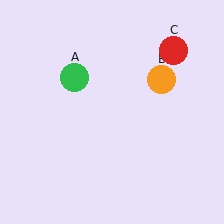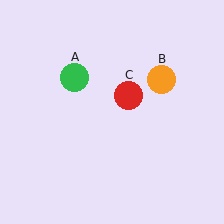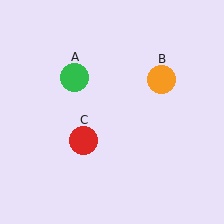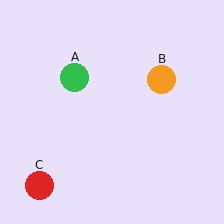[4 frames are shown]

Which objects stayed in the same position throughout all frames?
Green circle (object A) and orange circle (object B) remained stationary.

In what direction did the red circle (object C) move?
The red circle (object C) moved down and to the left.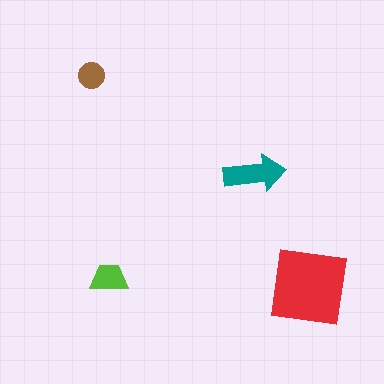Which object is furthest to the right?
The red square is rightmost.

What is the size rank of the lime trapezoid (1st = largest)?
3rd.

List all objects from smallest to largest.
The brown circle, the lime trapezoid, the teal arrow, the red square.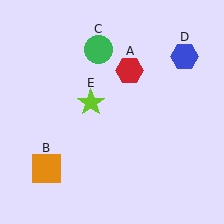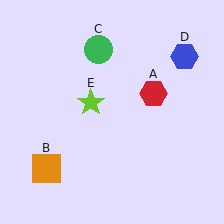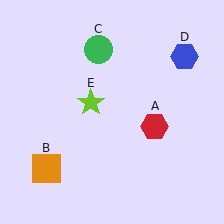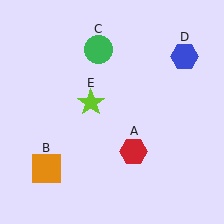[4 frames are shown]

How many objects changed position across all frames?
1 object changed position: red hexagon (object A).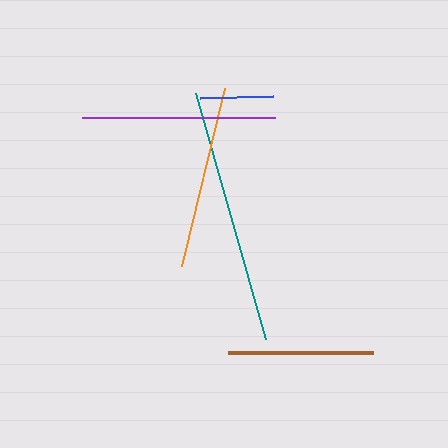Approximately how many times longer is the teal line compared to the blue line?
The teal line is approximately 3.5 times the length of the blue line.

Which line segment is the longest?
The teal line is the longest at approximately 256 pixels.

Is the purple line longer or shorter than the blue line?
The purple line is longer than the blue line.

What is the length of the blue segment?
The blue segment is approximately 73 pixels long.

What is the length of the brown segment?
The brown segment is approximately 145 pixels long.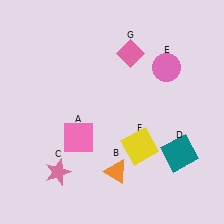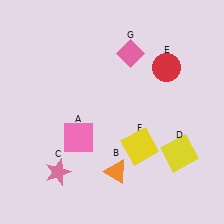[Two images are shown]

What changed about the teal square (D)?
In Image 1, D is teal. In Image 2, it changed to yellow.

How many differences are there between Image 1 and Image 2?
There are 2 differences between the two images.